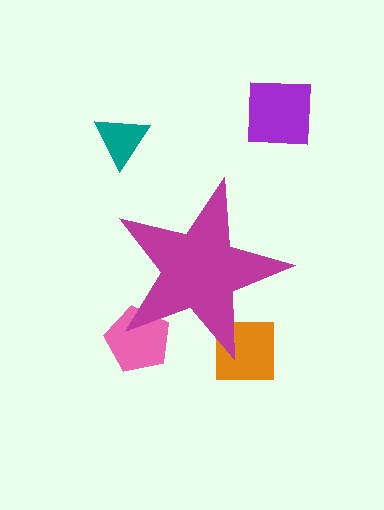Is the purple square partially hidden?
No, the purple square is fully visible.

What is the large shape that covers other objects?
A magenta star.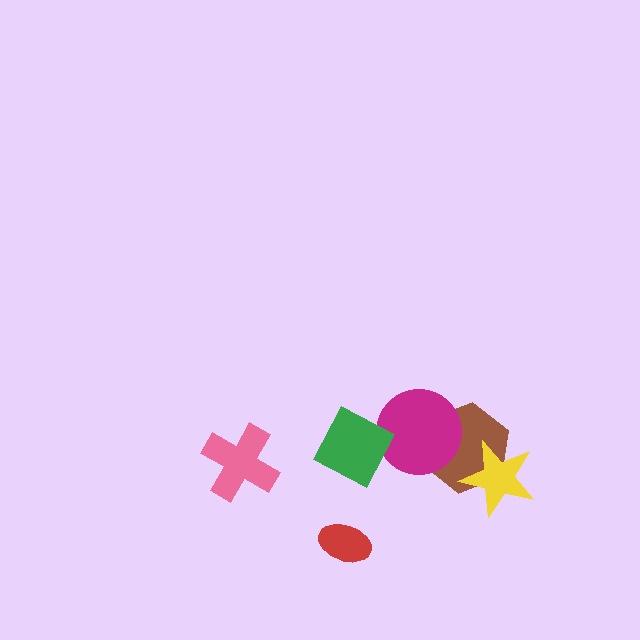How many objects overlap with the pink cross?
0 objects overlap with the pink cross.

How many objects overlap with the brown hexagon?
2 objects overlap with the brown hexagon.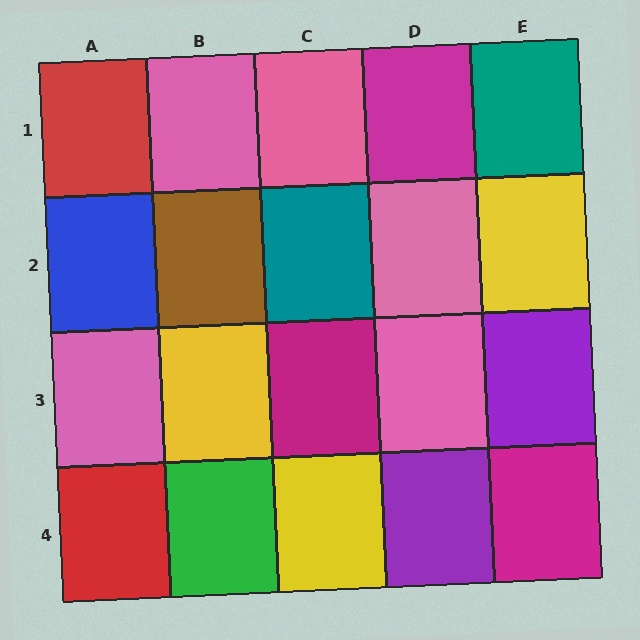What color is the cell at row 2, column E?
Yellow.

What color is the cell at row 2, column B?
Brown.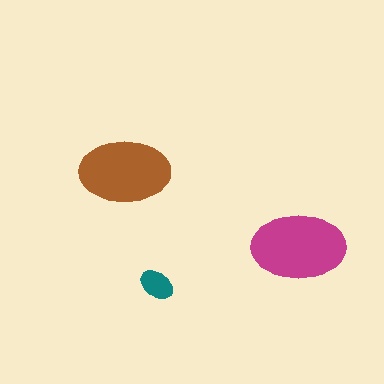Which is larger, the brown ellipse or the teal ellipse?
The brown one.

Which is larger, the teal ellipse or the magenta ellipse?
The magenta one.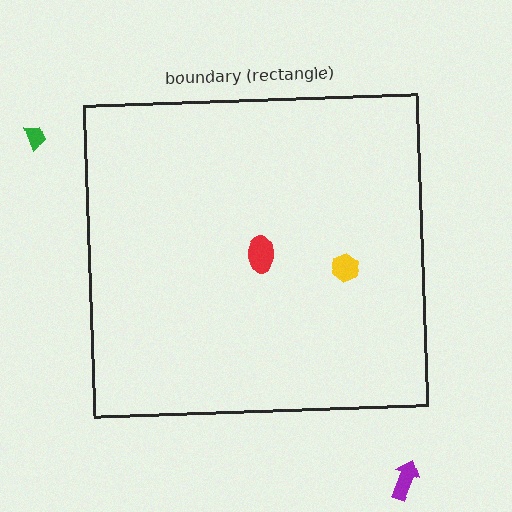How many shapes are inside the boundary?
2 inside, 2 outside.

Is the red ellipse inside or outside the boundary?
Inside.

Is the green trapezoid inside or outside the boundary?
Outside.